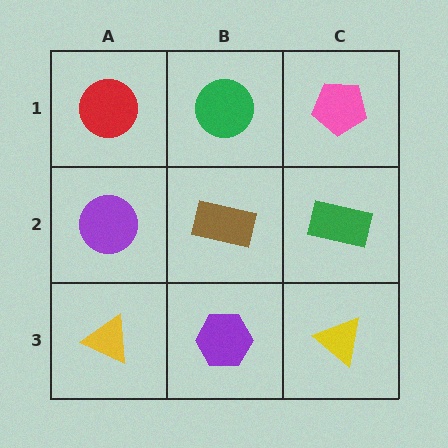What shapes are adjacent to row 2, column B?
A green circle (row 1, column B), a purple hexagon (row 3, column B), a purple circle (row 2, column A), a green rectangle (row 2, column C).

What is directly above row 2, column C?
A pink pentagon.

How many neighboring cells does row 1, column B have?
3.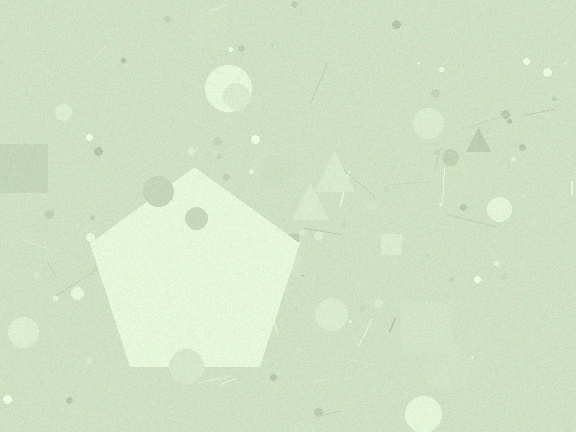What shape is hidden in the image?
A pentagon is hidden in the image.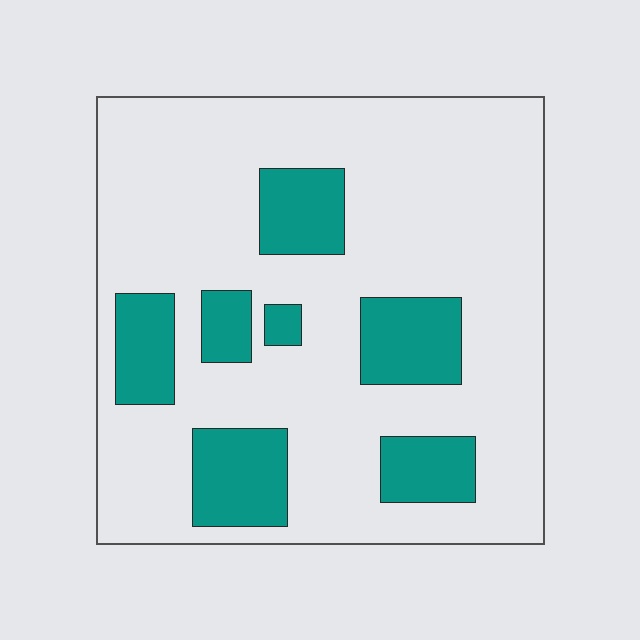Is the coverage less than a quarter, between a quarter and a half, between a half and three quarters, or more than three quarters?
Less than a quarter.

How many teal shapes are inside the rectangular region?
7.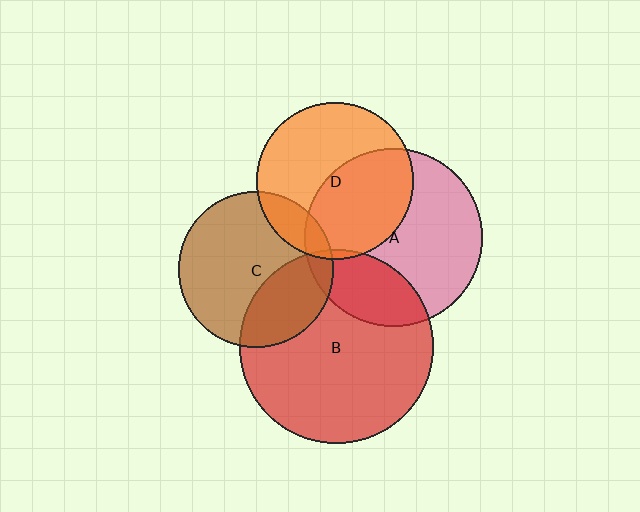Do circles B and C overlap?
Yes.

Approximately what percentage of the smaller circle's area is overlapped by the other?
Approximately 30%.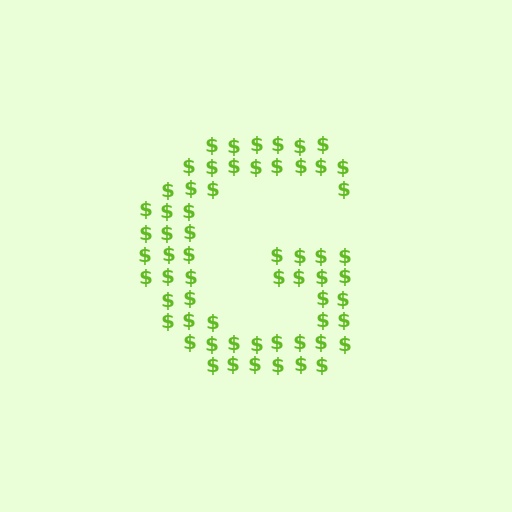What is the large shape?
The large shape is the letter G.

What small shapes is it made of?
It is made of small dollar signs.